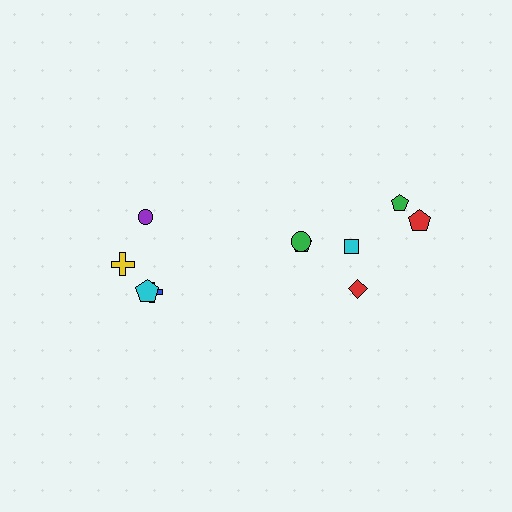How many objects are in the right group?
There are 6 objects.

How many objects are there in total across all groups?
There are 10 objects.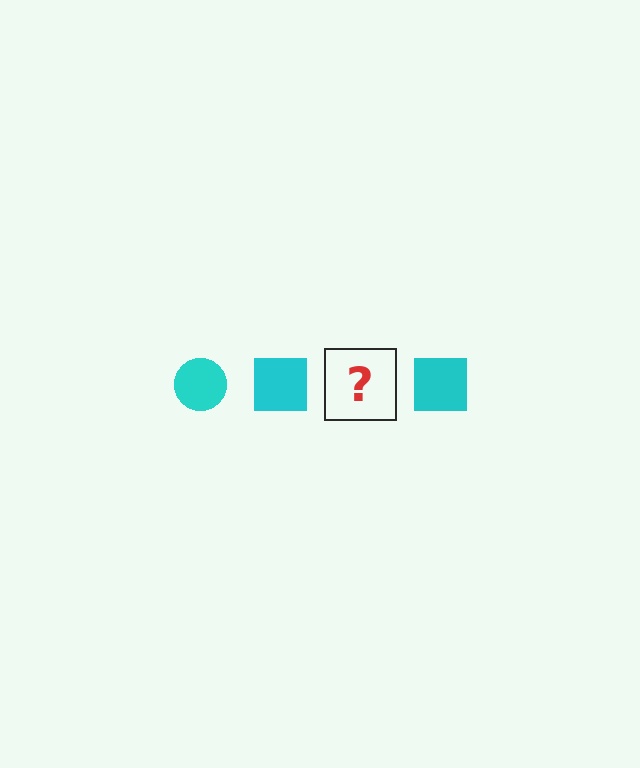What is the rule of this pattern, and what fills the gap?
The rule is that the pattern cycles through circle, square shapes in cyan. The gap should be filled with a cyan circle.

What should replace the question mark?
The question mark should be replaced with a cyan circle.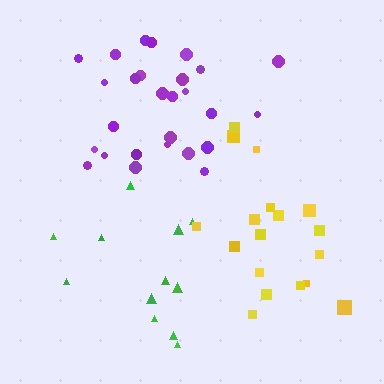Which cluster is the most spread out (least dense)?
Green.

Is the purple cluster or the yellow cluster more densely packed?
Purple.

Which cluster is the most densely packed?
Purple.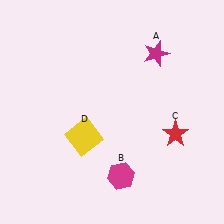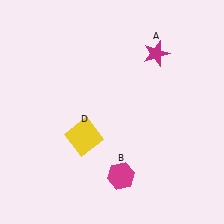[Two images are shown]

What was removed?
The red star (C) was removed in Image 2.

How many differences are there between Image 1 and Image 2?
There is 1 difference between the two images.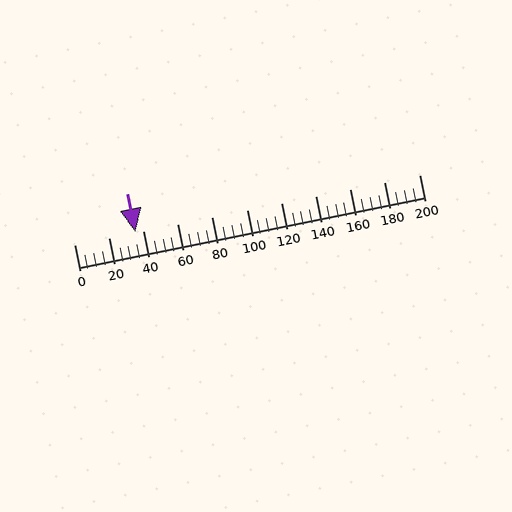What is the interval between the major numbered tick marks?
The major tick marks are spaced 20 units apart.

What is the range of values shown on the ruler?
The ruler shows values from 0 to 200.